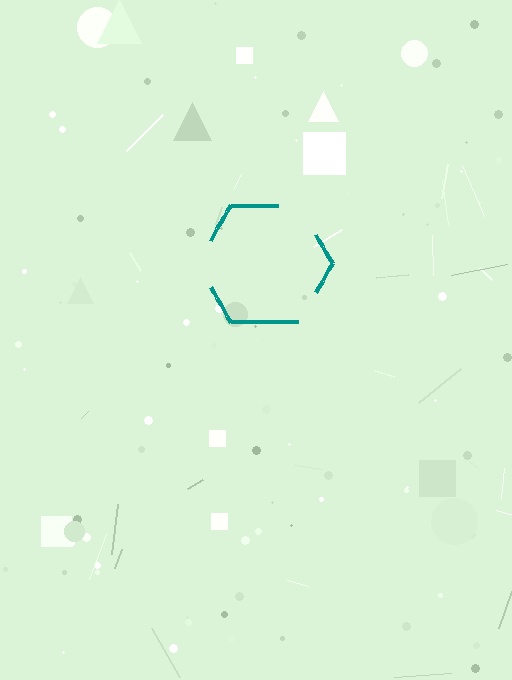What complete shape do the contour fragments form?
The contour fragments form a hexagon.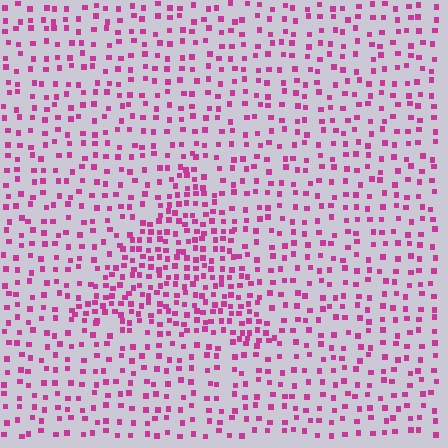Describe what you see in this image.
The image contains small magenta elements arranged at two different densities. A triangle-shaped region is visible where the elements are more densely packed than the surrounding area.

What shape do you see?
I see a triangle.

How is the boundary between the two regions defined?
The boundary is defined by a change in element density (approximately 1.9x ratio). All elements are the same color, size, and shape.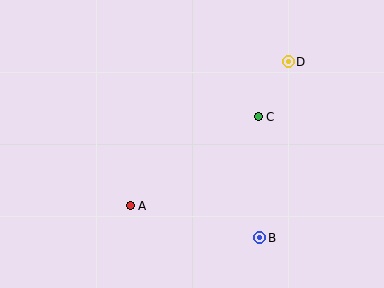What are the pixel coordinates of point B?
Point B is at (259, 238).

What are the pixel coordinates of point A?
Point A is at (130, 206).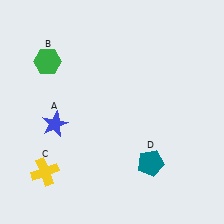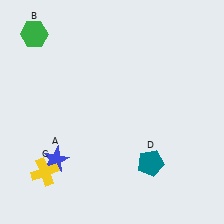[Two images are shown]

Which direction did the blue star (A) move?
The blue star (A) moved down.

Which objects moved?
The objects that moved are: the blue star (A), the green hexagon (B).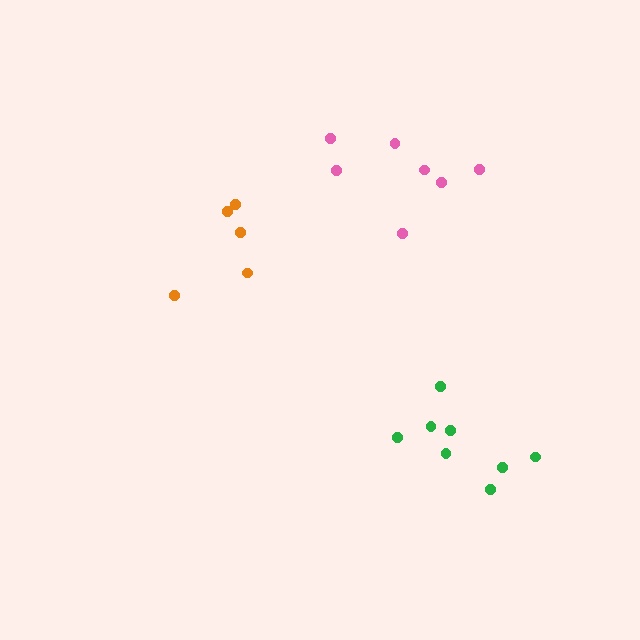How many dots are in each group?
Group 1: 8 dots, Group 2: 7 dots, Group 3: 5 dots (20 total).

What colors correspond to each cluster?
The clusters are colored: green, pink, orange.